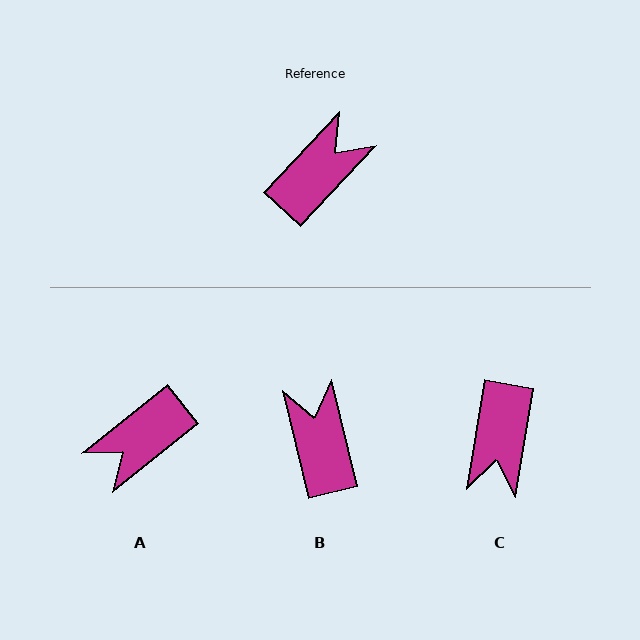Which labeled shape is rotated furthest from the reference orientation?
A, about 171 degrees away.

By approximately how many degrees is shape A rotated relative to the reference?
Approximately 171 degrees counter-clockwise.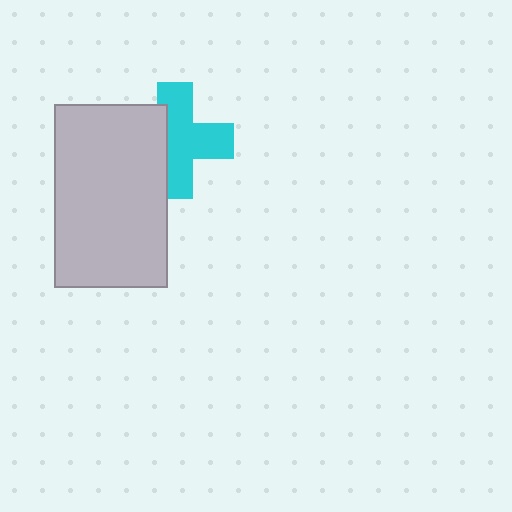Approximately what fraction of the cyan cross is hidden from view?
Roughly 34% of the cyan cross is hidden behind the light gray rectangle.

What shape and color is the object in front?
The object in front is a light gray rectangle.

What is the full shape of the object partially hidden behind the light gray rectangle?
The partially hidden object is a cyan cross.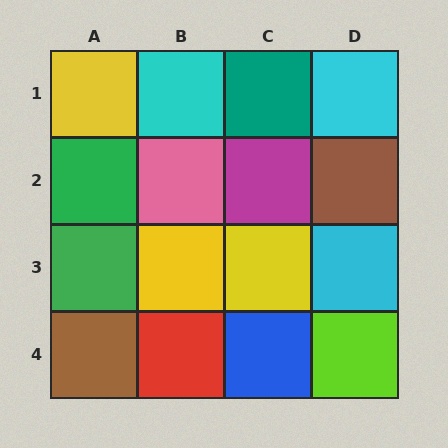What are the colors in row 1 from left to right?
Yellow, cyan, teal, cyan.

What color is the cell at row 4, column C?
Blue.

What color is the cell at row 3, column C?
Yellow.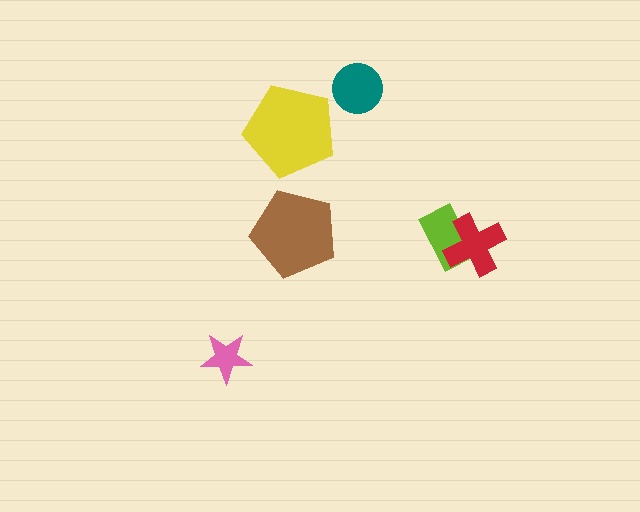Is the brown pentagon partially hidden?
No, no other shape covers it.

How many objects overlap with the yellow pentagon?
0 objects overlap with the yellow pentagon.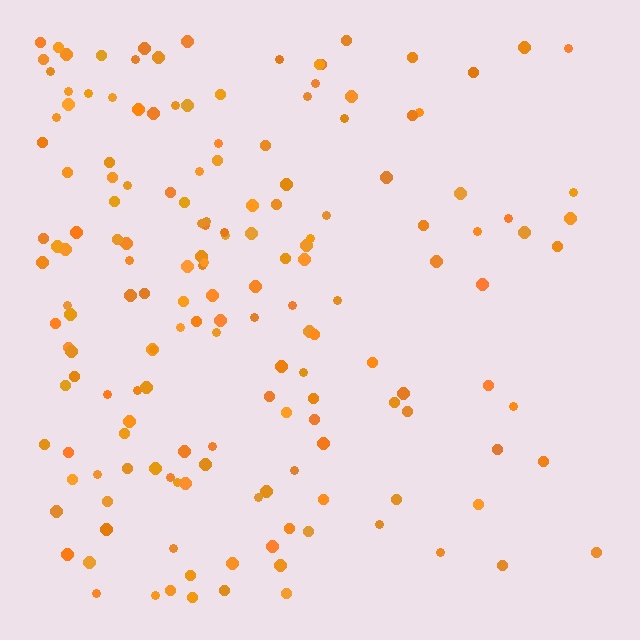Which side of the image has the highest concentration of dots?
The left.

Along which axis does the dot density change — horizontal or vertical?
Horizontal.